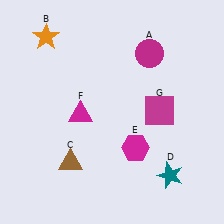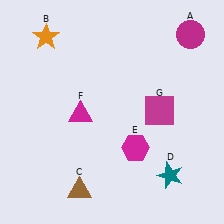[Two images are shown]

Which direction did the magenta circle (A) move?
The magenta circle (A) moved right.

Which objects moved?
The objects that moved are: the magenta circle (A), the brown triangle (C).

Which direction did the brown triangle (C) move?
The brown triangle (C) moved down.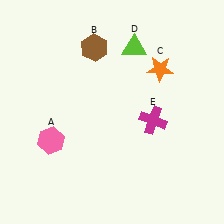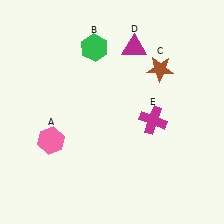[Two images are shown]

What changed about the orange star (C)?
In Image 1, C is orange. In Image 2, it changed to brown.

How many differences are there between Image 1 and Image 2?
There are 3 differences between the two images.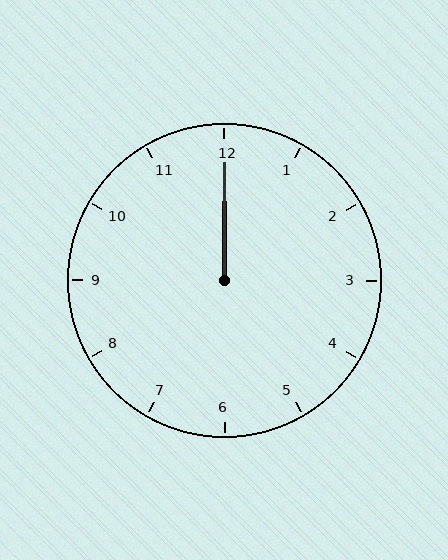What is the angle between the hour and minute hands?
Approximately 0 degrees.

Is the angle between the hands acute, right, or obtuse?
It is acute.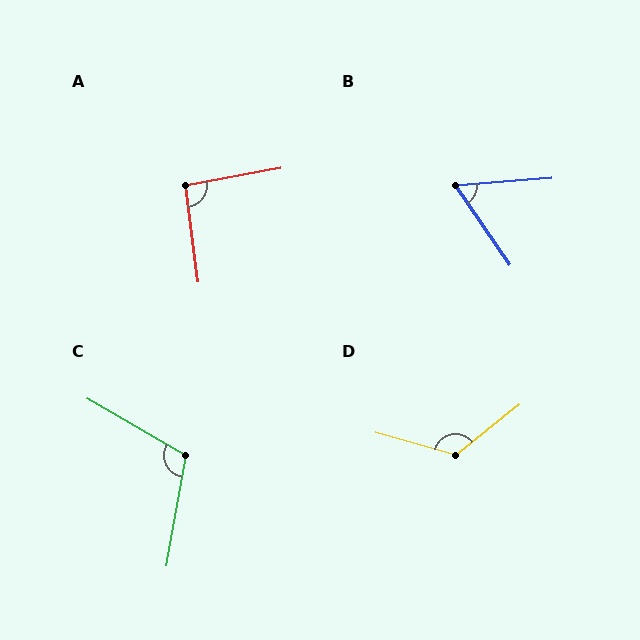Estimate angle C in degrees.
Approximately 110 degrees.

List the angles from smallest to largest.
B (60°), A (93°), C (110°), D (126°).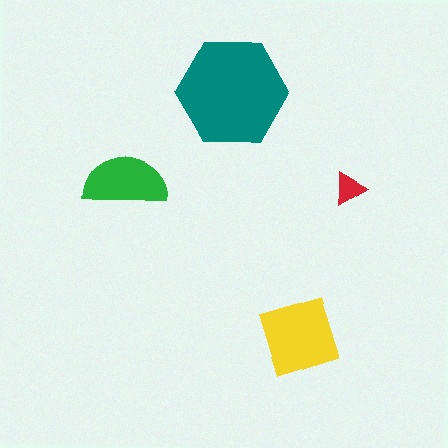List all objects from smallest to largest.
The red triangle, the green semicircle, the yellow square, the teal hexagon.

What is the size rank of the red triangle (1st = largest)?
4th.